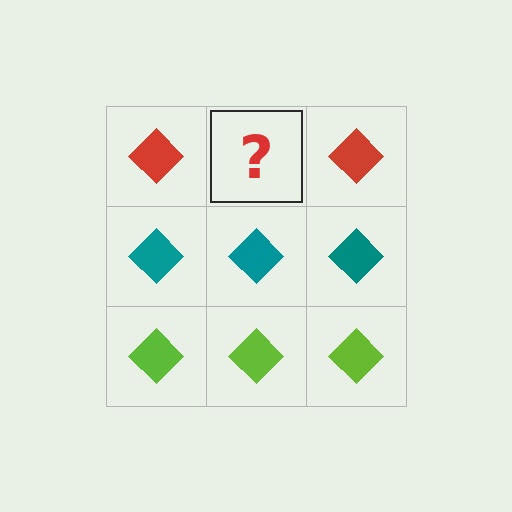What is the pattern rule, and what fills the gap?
The rule is that each row has a consistent color. The gap should be filled with a red diamond.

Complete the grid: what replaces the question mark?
The question mark should be replaced with a red diamond.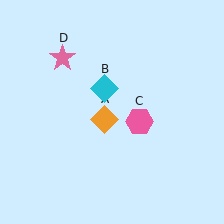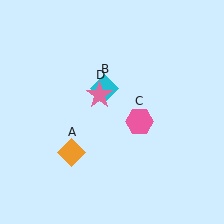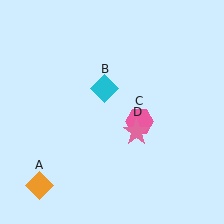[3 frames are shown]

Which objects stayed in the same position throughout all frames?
Cyan diamond (object B) and pink hexagon (object C) remained stationary.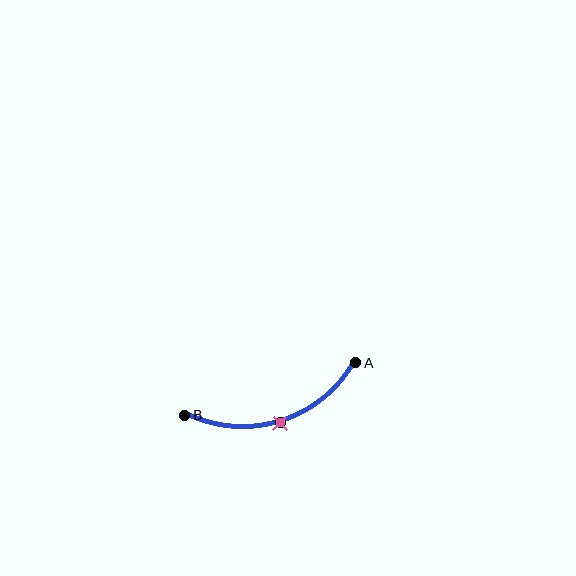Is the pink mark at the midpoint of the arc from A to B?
Yes. The pink mark lies on the arc at equal arc-length from both A and B — it is the arc midpoint.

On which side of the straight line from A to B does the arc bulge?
The arc bulges below the straight line connecting A and B.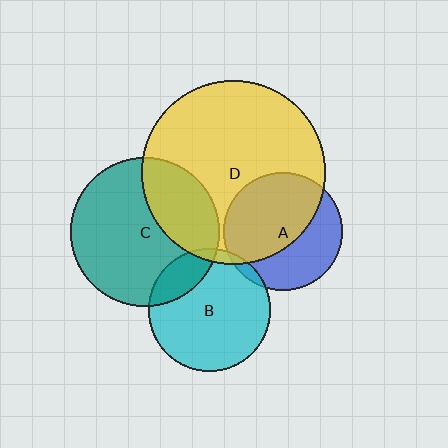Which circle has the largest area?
Circle D (yellow).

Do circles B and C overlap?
Yes.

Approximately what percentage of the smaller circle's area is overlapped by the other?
Approximately 20%.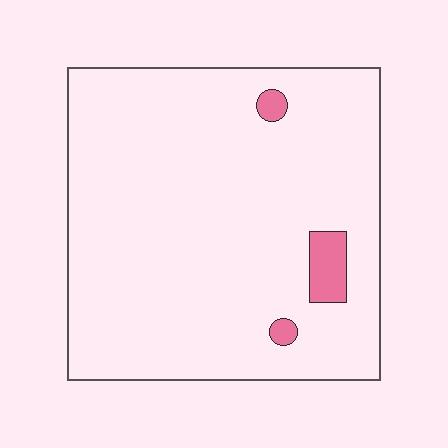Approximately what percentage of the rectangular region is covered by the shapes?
Approximately 5%.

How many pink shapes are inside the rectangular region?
3.